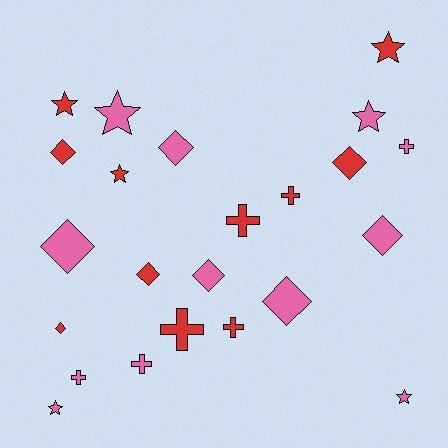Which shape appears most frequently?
Diamond, with 9 objects.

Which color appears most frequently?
Pink, with 12 objects.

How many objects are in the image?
There are 23 objects.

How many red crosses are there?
There are 4 red crosses.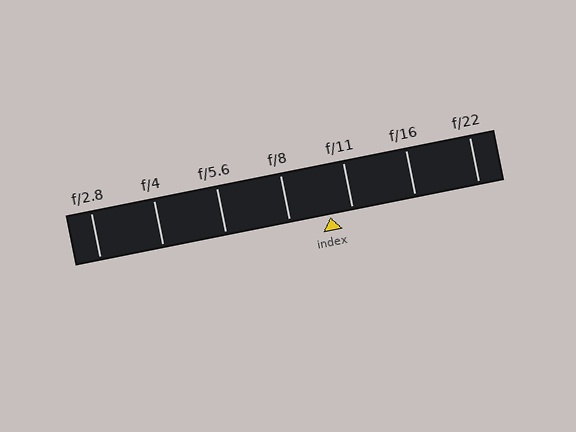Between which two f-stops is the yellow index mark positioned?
The index mark is between f/8 and f/11.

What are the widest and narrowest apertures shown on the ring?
The widest aperture shown is f/2.8 and the narrowest is f/22.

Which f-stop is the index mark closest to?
The index mark is closest to f/11.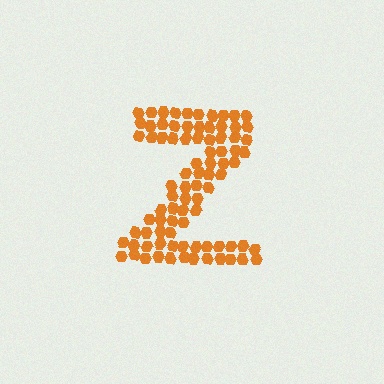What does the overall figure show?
The overall figure shows the letter Z.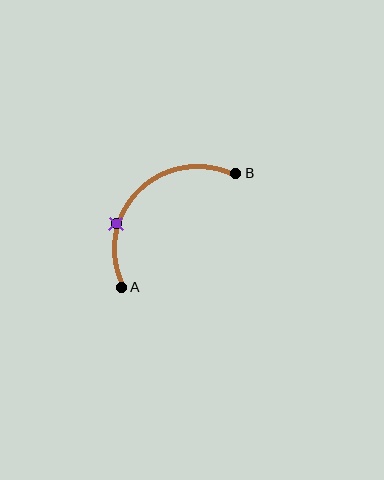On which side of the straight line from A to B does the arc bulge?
The arc bulges above and to the left of the straight line connecting A and B.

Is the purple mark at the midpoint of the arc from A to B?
No. The purple mark lies on the arc but is closer to endpoint A. The arc midpoint would be at the point on the curve equidistant along the arc from both A and B.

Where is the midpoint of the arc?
The arc midpoint is the point on the curve farthest from the straight line joining A and B. It sits above and to the left of that line.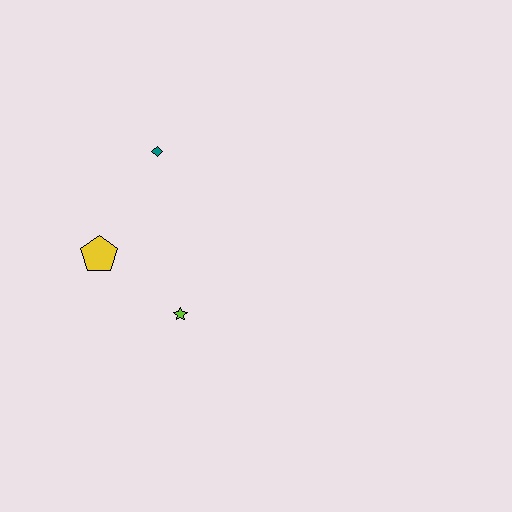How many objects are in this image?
There are 3 objects.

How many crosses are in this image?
There are no crosses.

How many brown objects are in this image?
There are no brown objects.